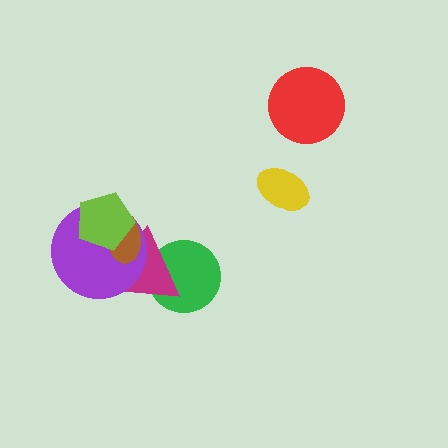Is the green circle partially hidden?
Yes, it is partially covered by another shape.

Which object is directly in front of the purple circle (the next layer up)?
The brown ellipse is directly in front of the purple circle.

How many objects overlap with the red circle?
0 objects overlap with the red circle.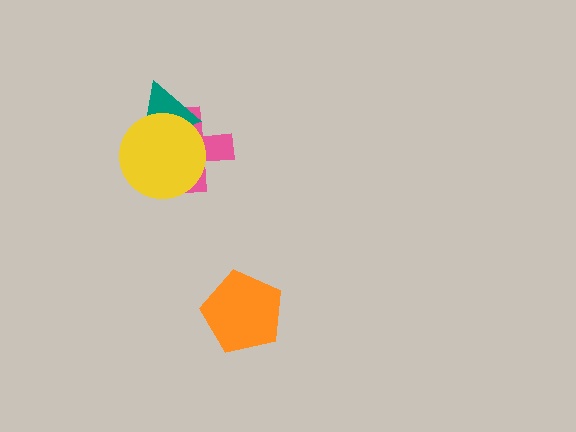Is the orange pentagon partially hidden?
No, no other shape covers it.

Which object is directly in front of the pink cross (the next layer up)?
The teal triangle is directly in front of the pink cross.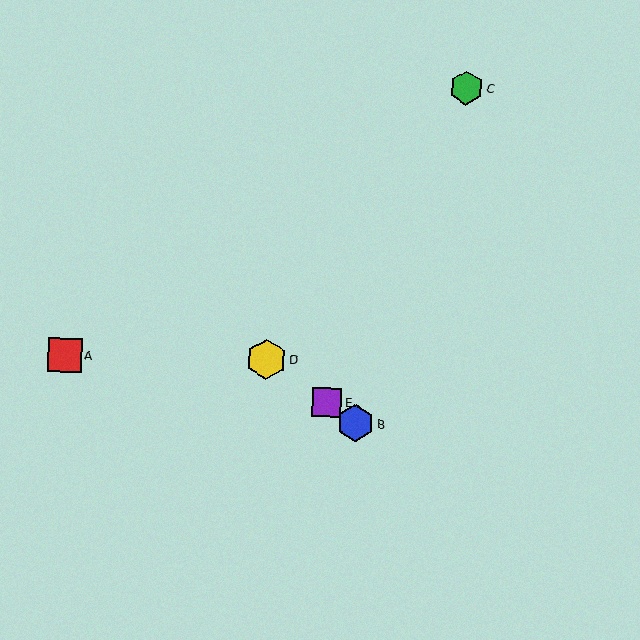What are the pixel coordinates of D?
Object D is at (266, 359).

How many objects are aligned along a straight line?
3 objects (B, D, E) are aligned along a straight line.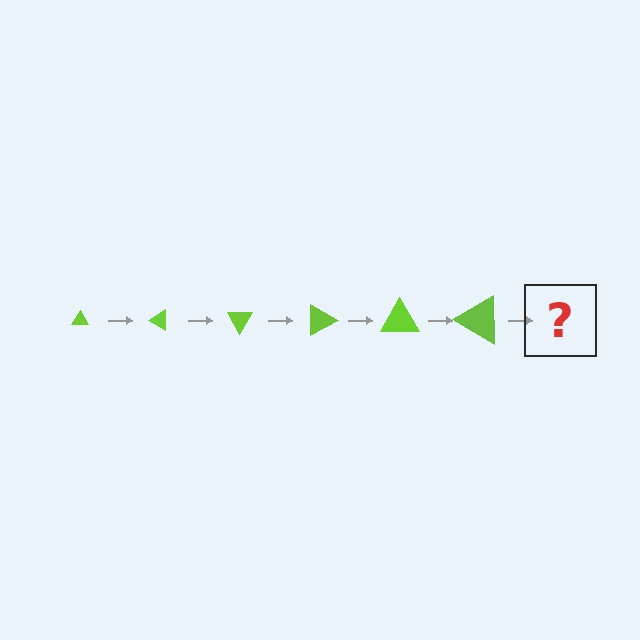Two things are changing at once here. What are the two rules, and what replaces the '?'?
The two rules are that the triangle grows larger each step and it rotates 30 degrees each step. The '?' should be a triangle, larger than the previous one and rotated 180 degrees from the start.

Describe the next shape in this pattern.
It should be a triangle, larger than the previous one and rotated 180 degrees from the start.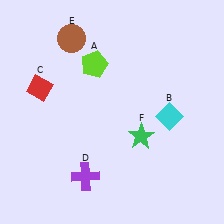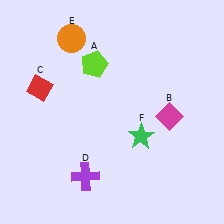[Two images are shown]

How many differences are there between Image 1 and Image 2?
There are 2 differences between the two images.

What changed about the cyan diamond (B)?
In Image 1, B is cyan. In Image 2, it changed to magenta.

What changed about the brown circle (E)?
In Image 1, E is brown. In Image 2, it changed to orange.